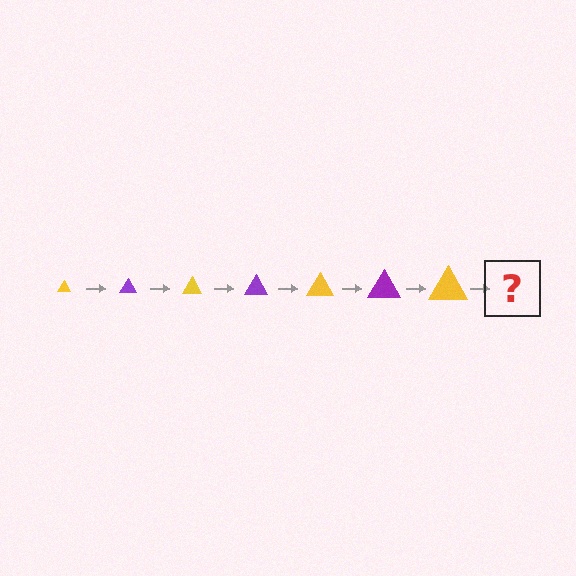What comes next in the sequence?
The next element should be a purple triangle, larger than the previous one.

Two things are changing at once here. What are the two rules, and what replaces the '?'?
The two rules are that the triangle grows larger each step and the color cycles through yellow and purple. The '?' should be a purple triangle, larger than the previous one.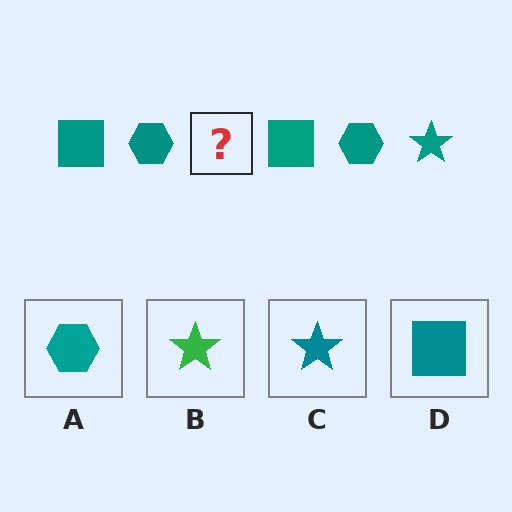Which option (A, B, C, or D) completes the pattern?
C.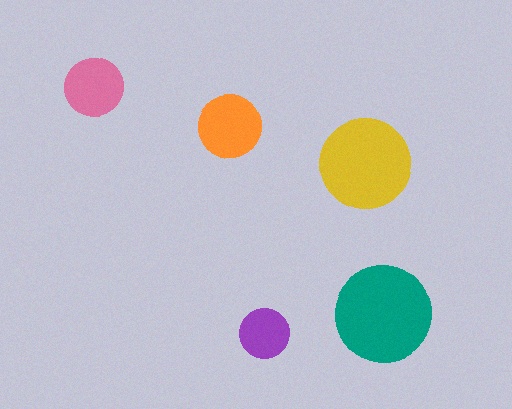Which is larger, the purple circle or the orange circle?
The orange one.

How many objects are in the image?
There are 5 objects in the image.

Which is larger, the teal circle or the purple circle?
The teal one.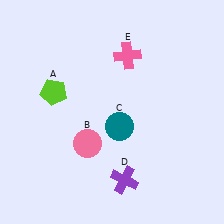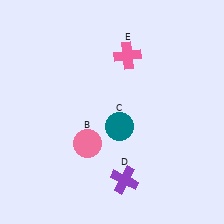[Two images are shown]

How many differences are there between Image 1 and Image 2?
There is 1 difference between the two images.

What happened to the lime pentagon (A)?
The lime pentagon (A) was removed in Image 2. It was in the top-left area of Image 1.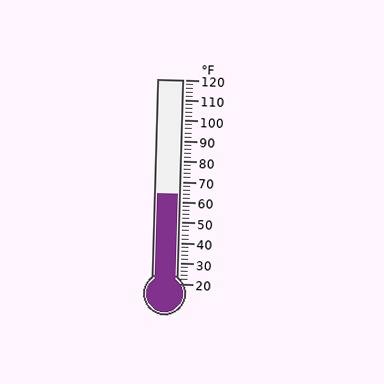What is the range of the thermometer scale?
The thermometer scale ranges from 20°F to 120°F.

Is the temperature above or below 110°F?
The temperature is below 110°F.